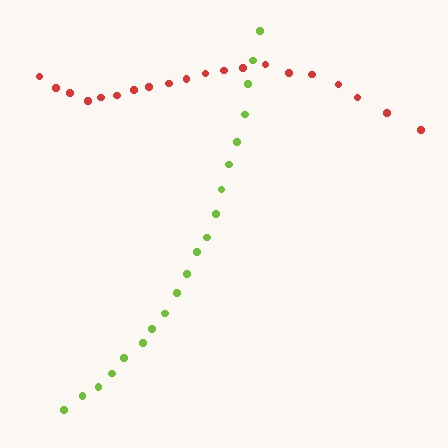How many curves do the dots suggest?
There are 2 distinct paths.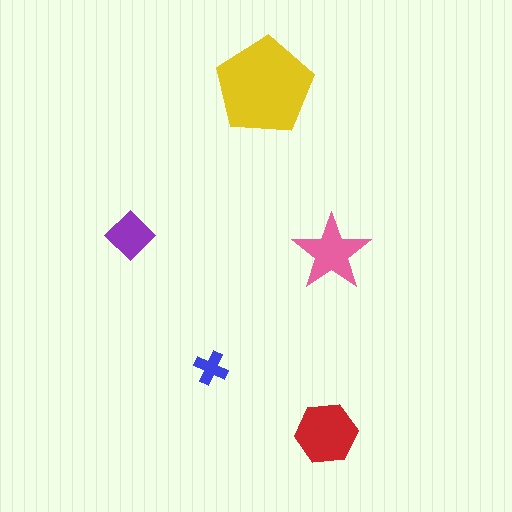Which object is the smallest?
The blue cross.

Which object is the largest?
The yellow pentagon.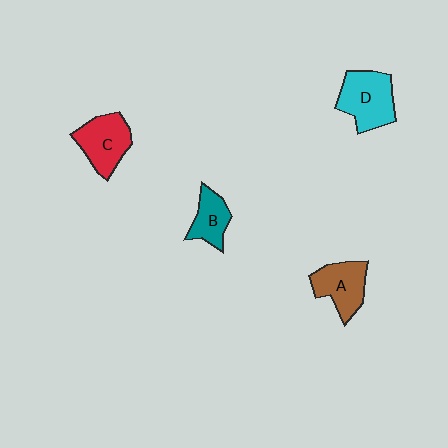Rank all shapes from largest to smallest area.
From largest to smallest: D (cyan), C (red), A (brown), B (teal).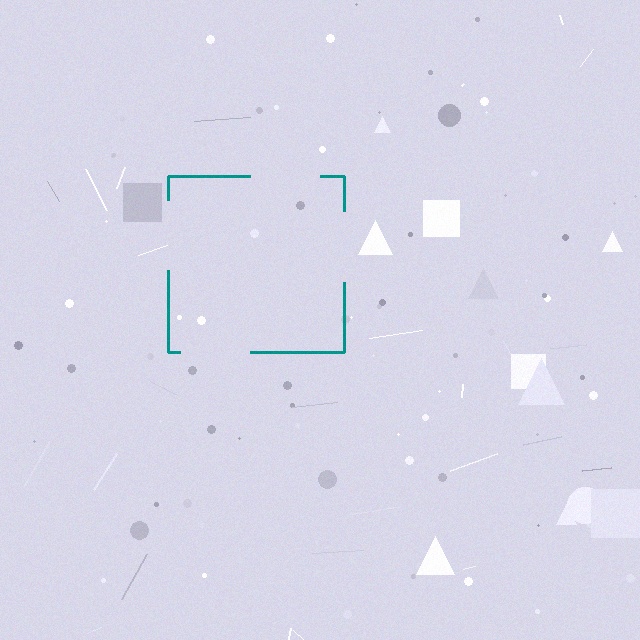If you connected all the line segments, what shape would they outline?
They would outline a square.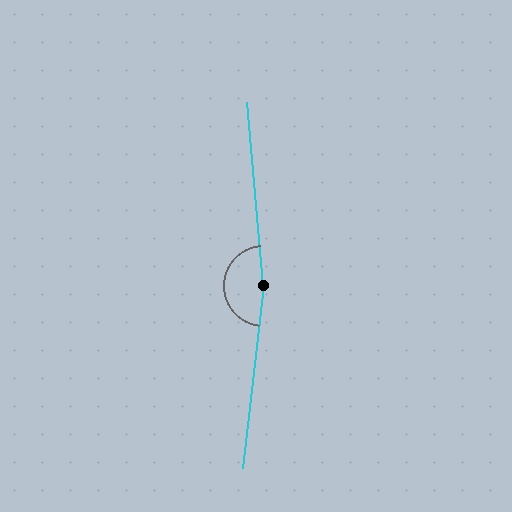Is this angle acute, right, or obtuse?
It is obtuse.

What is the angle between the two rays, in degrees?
Approximately 168 degrees.